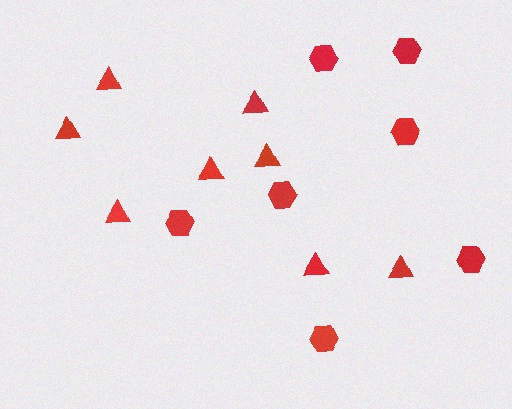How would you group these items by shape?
There are 2 groups: one group of hexagons (7) and one group of triangles (8).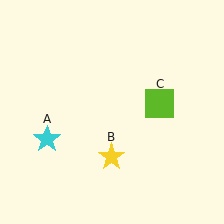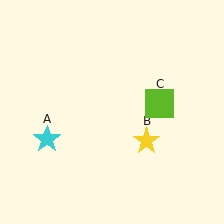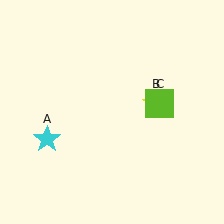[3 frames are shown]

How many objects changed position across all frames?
1 object changed position: yellow star (object B).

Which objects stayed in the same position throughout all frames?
Cyan star (object A) and lime square (object C) remained stationary.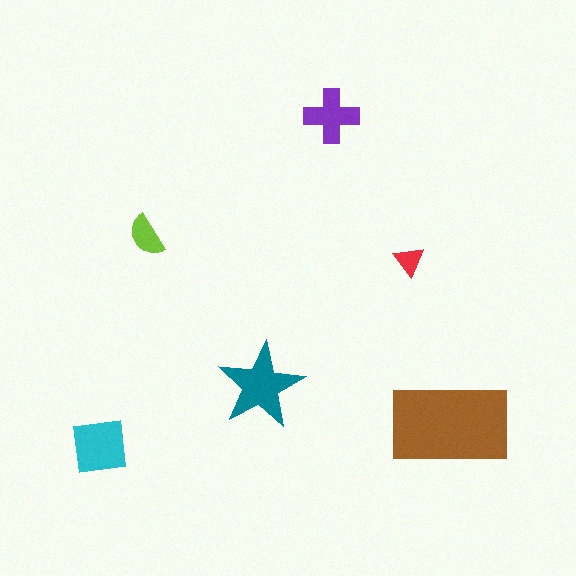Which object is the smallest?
The red triangle.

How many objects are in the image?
There are 6 objects in the image.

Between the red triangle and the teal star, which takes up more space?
The teal star.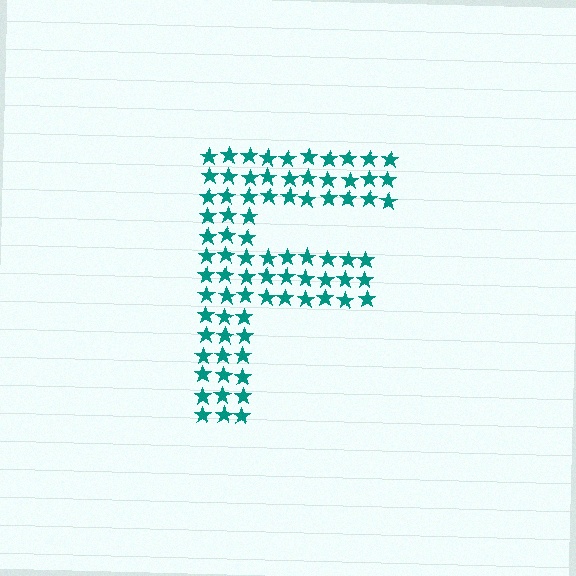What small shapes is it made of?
It is made of small stars.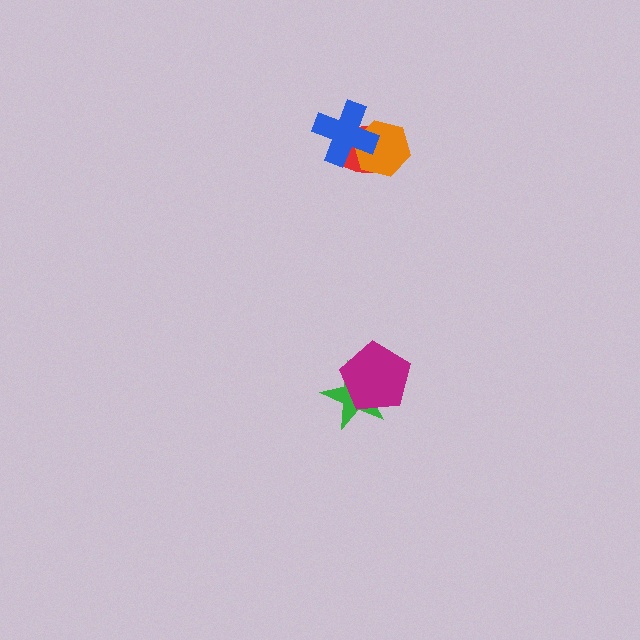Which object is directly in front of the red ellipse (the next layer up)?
The orange hexagon is directly in front of the red ellipse.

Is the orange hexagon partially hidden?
Yes, it is partially covered by another shape.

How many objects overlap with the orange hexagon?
2 objects overlap with the orange hexagon.